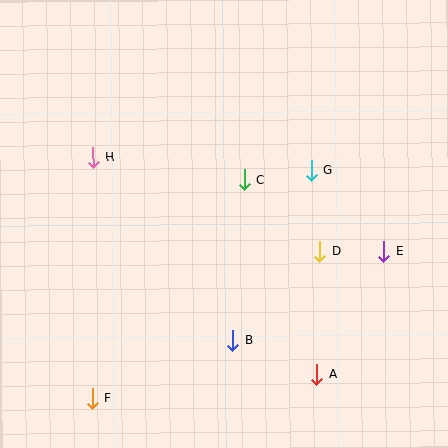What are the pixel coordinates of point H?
Point H is at (93, 157).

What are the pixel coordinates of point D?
Point D is at (320, 251).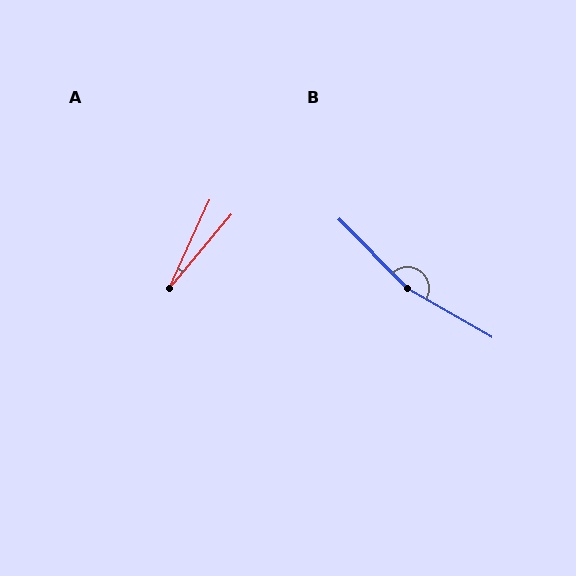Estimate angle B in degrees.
Approximately 164 degrees.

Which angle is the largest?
B, at approximately 164 degrees.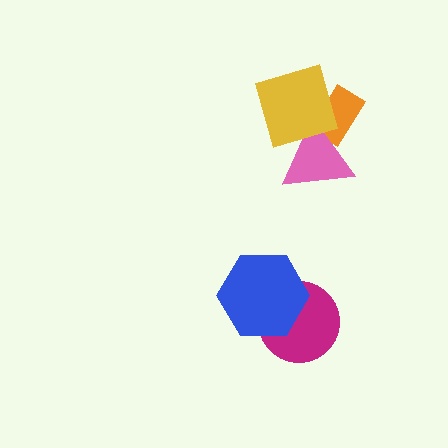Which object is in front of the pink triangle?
The yellow square is in front of the pink triangle.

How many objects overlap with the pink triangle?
2 objects overlap with the pink triangle.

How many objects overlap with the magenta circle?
1 object overlaps with the magenta circle.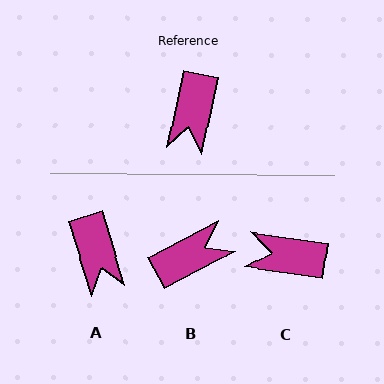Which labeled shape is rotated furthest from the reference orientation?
B, about 130 degrees away.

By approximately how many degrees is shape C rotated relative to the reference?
Approximately 87 degrees clockwise.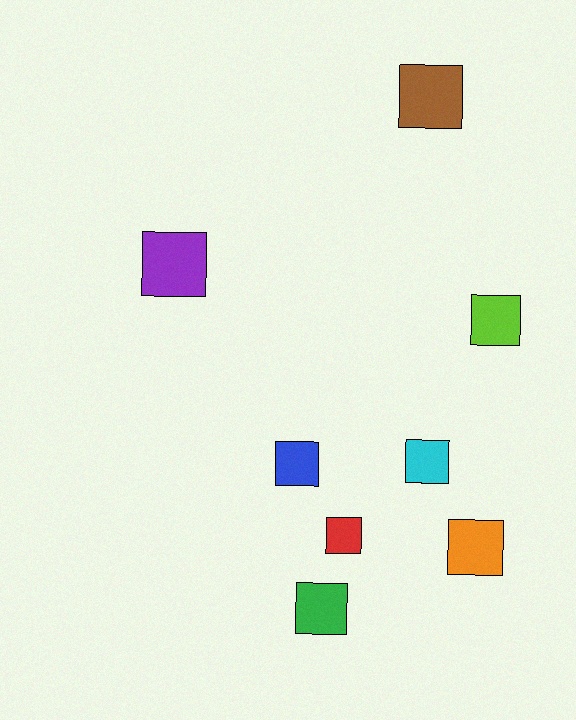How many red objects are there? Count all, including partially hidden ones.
There is 1 red object.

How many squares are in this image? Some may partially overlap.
There are 8 squares.